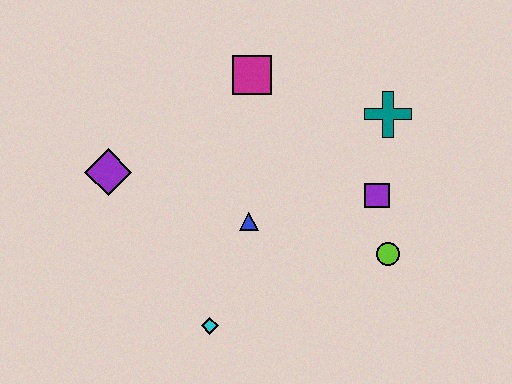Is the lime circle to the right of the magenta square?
Yes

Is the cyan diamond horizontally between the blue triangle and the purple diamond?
Yes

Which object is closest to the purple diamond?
The blue triangle is closest to the purple diamond.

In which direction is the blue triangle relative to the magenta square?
The blue triangle is below the magenta square.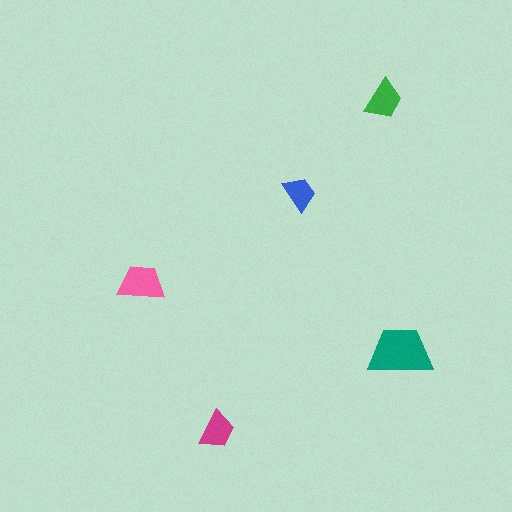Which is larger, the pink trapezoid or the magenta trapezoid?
The pink one.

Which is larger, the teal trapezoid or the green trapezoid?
The teal one.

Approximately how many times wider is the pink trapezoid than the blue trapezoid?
About 1.5 times wider.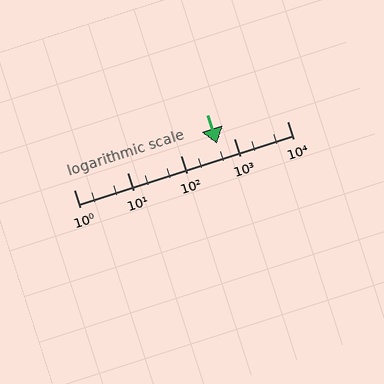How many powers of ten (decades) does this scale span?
The scale spans 4 decades, from 1 to 10000.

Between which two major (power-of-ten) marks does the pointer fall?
The pointer is between 100 and 1000.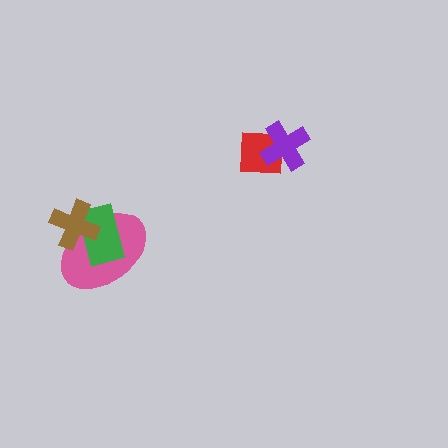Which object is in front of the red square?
The purple cross is in front of the red square.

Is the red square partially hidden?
Yes, it is partially covered by another shape.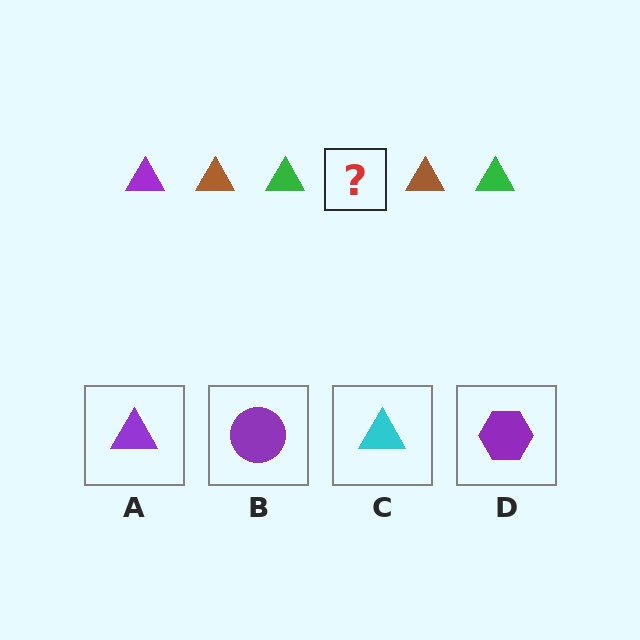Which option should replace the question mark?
Option A.